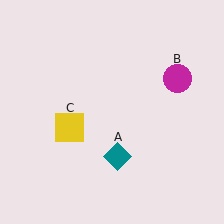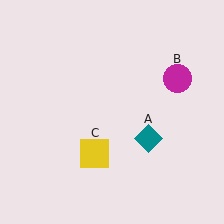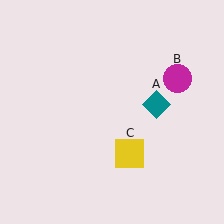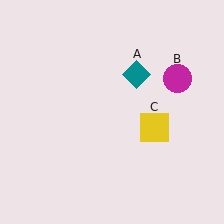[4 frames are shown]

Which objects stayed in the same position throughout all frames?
Magenta circle (object B) remained stationary.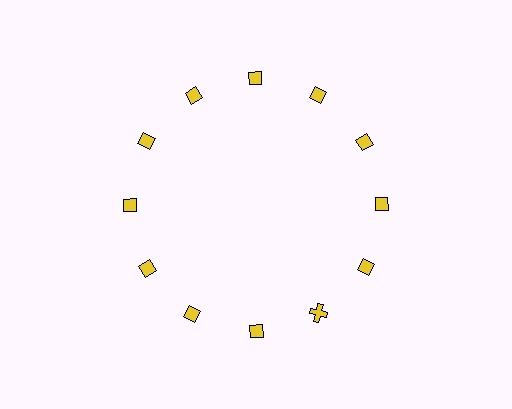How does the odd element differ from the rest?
It has a different shape: cross instead of diamond.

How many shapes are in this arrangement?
There are 12 shapes arranged in a ring pattern.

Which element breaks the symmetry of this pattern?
The yellow cross at roughly the 5 o'clock position breaks the symmetry. All other shapes are yellow diamonds.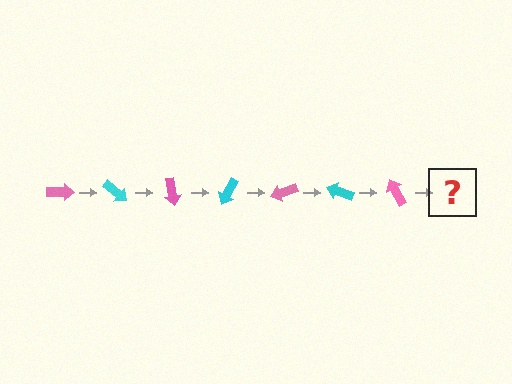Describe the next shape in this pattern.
It should be a cyan arrow, rotated 280 degrees from the start.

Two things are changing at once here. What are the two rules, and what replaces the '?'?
The two rules are that it rotates 40 degrees each step and the color cycles through pink and cyan. The '?' should be a cyan arrow, rotated 280 degrees from the start.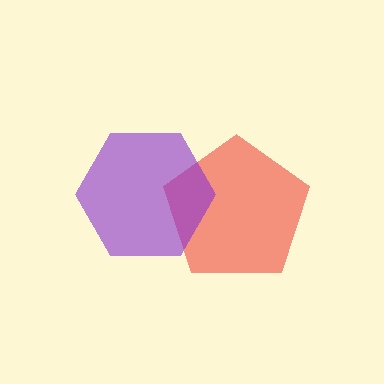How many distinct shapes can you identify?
There are 2 distinct shapes: a red pentagon, a purple hexagon.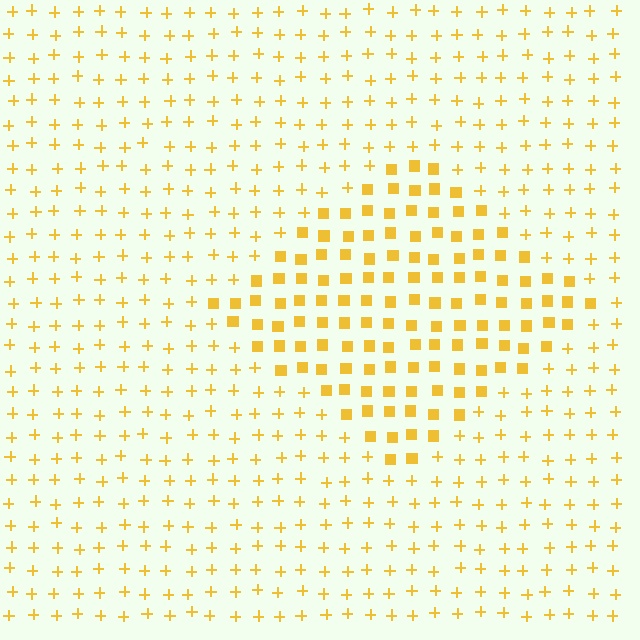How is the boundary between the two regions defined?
The boundary is defined by a change in element shape: squares inside vs. plus signs outside. All elements share the same color and spacing.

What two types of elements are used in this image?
The image uses squares inside the diamond region and plus signs outside it.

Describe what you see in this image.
The image is filled with small yellow elements arranged in a uniform grid. A diamond-shaped region contains squares, while the surrounding area contains plus signs. The boundary is defined purely by the change in element shape.